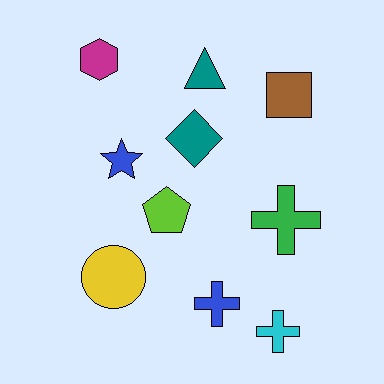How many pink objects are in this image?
There are no pink objects.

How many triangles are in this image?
There is 1 triangle.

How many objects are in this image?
There are 10 objects.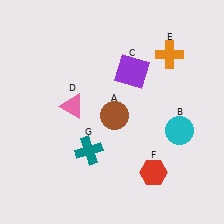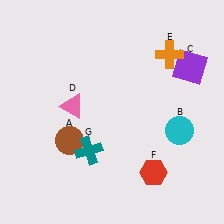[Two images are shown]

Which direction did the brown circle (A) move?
The brown circle (A) moved left.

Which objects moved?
The objects that moved are: the brown circle (A), the purple square (C).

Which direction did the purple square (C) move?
The purple square (C) moved right.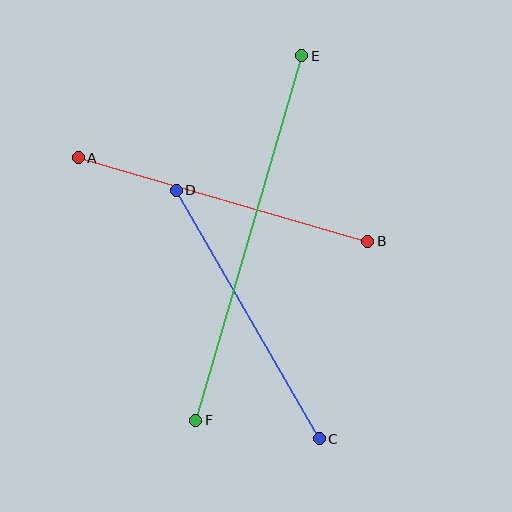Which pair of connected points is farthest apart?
Points E and F are farthest apart.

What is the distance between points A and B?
The distance is approximately 301 pixels.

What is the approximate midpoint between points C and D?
The midpoint is at approximately (248, 314) pixels.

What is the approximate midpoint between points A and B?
The midpoint is at approximately (223, 200) pixels.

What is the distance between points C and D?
The distance is approximately 287 pixels.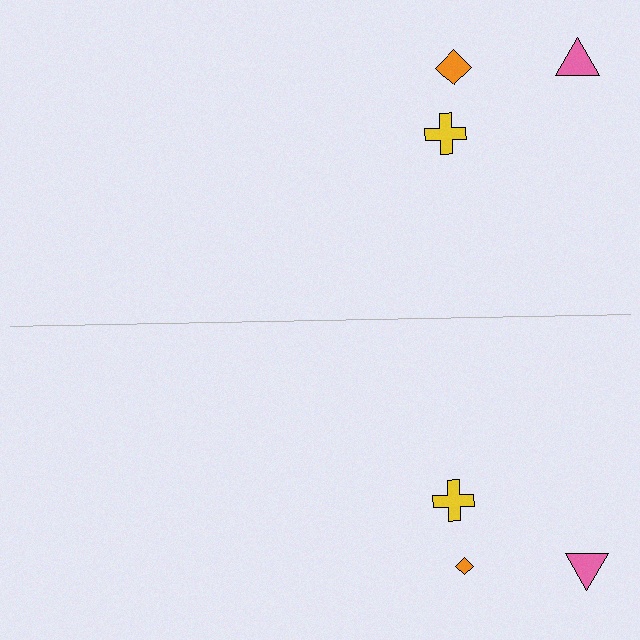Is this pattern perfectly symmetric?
No, the pattern is not perfectly symmetric. The orange diamond on the bottom side has a different size than its mirror counterpart.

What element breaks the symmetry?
The orange diamond on the bottom side has a different size than its mirror counterpart.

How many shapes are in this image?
There are 6 shapes in this image.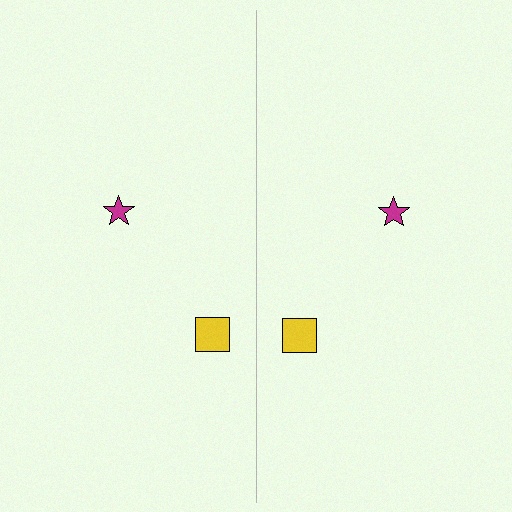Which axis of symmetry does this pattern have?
The pattern has a vertical axis of symmetry running through the center of the image.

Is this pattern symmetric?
Yes, this pattern has bilateral (reflection) symmetry.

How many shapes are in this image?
There are 4 shapes in this image.